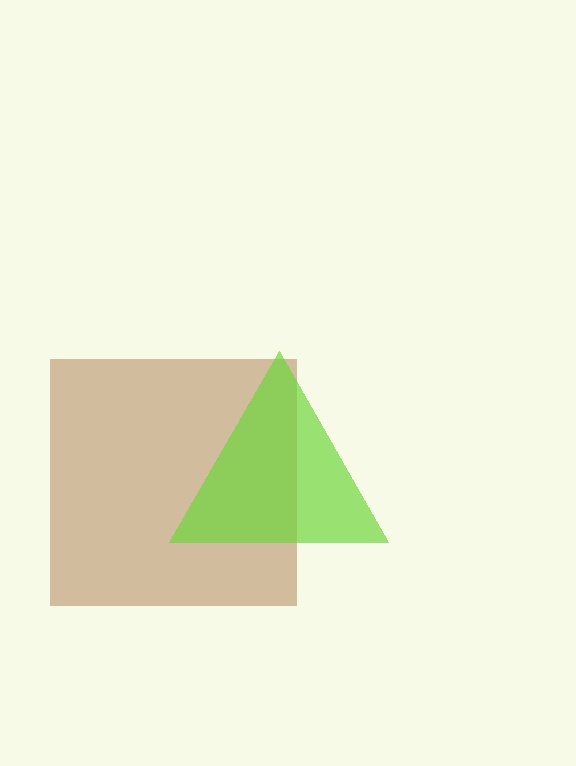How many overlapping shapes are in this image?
There are 2 overlapping shapes in the image.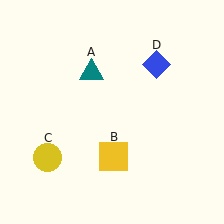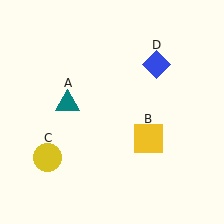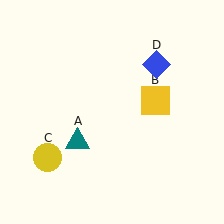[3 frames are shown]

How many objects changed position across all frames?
2 objects changed position: teal triangle (object A), yellow square (object B).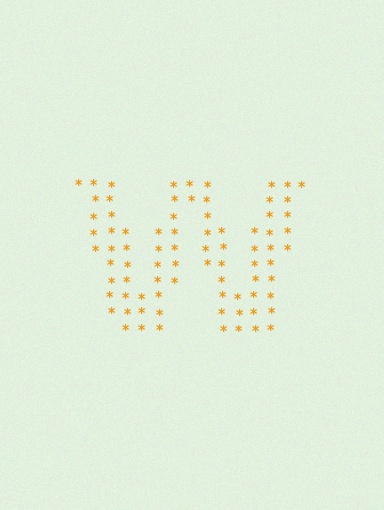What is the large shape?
The large shape is the letter W.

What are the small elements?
The small elements are asterisks.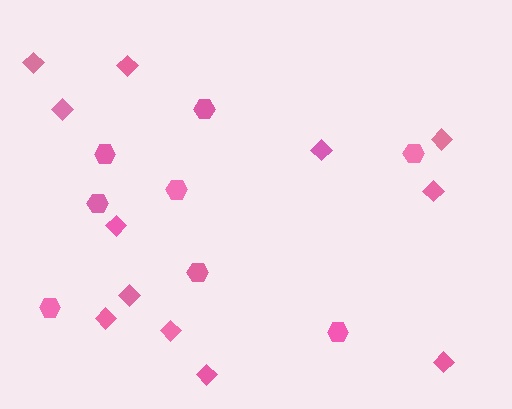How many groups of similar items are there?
There are 2 groups: one group of diamonds (12) and one group of hexagons (8).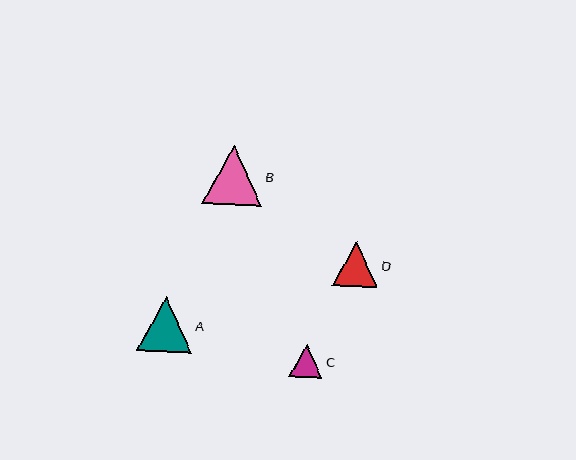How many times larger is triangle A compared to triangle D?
Triangle A is approximately 1.2 times the size of triangle D.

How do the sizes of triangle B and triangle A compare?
Triangle B and triangle A are approximately the same size.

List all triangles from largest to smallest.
From largest to smallest: B, A, D, C.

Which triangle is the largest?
Triangle B is the largest with a size of approximately 59 pixels.